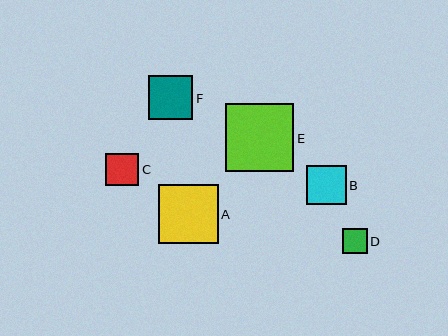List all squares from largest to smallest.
From largest to smallest: E, A, F, B, C, D.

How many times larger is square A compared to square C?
Square A is approximately 1.8 times the size of square C.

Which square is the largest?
Square E is the largest with a size of approximately 68 pixels.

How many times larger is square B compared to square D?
Square B is approximately 1.6 times the size of square D.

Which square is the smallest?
Square D is the smallest with a size of approximately 25 pixels.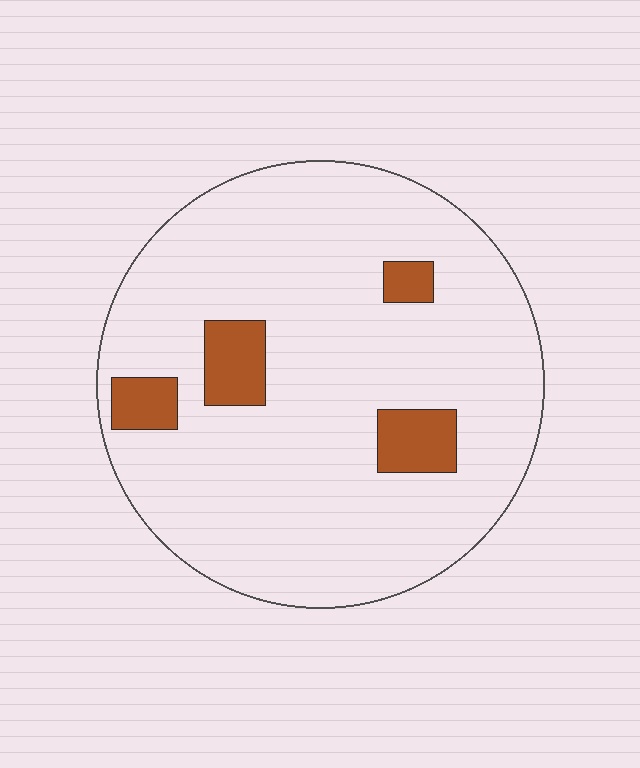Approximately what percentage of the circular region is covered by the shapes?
Approximately 10%.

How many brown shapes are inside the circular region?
4.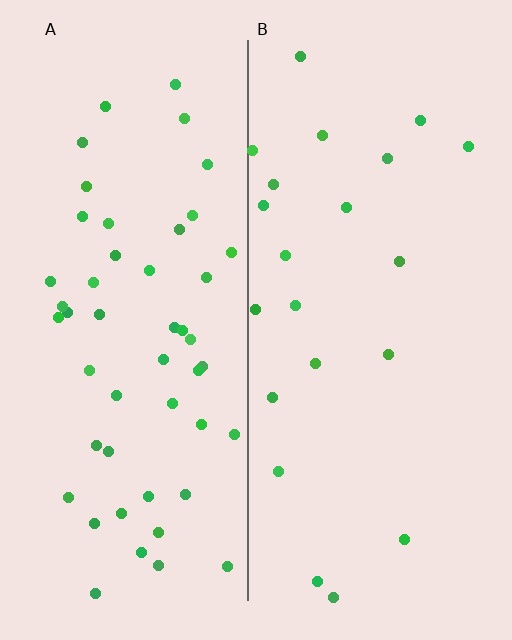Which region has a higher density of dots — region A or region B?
A (the left).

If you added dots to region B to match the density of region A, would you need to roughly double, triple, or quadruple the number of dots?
Approximately double.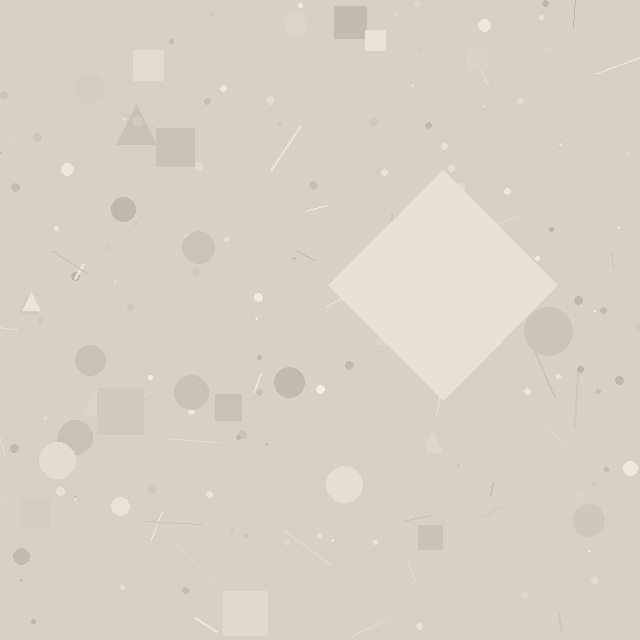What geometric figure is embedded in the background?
A diamond is embedded in the background.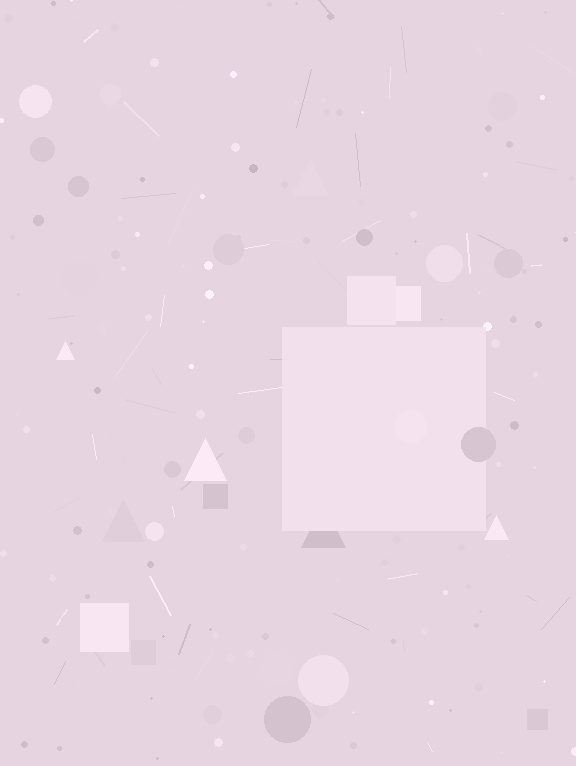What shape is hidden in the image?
A square is hidden in the image.